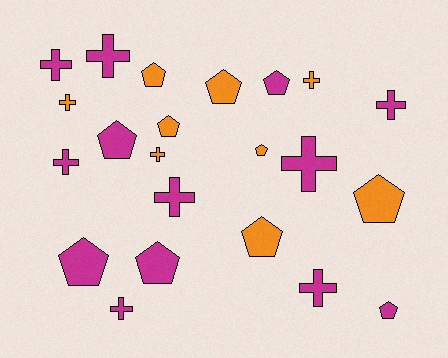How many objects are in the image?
There are 22 objects.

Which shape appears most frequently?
Pentagon, with 11 objects.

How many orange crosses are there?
There are 3 orange crosses.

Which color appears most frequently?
Magenta, with 13 objects.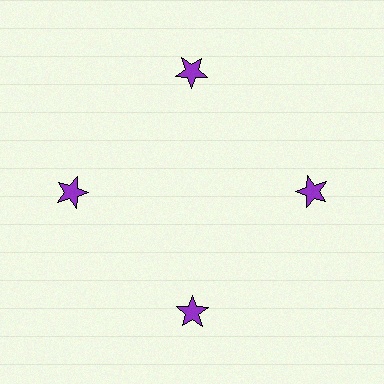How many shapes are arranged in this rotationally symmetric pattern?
There are 4 shapes, arranged in 4 groups of 1.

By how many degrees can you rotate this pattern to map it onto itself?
The pattern maps onto itself every 90 degrees of rotation.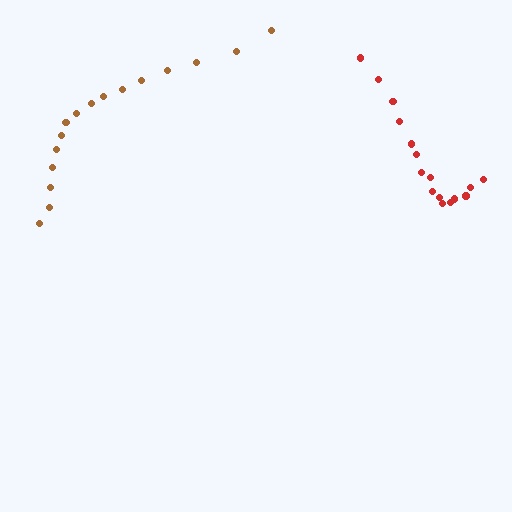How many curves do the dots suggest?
There are 2 distinct paths.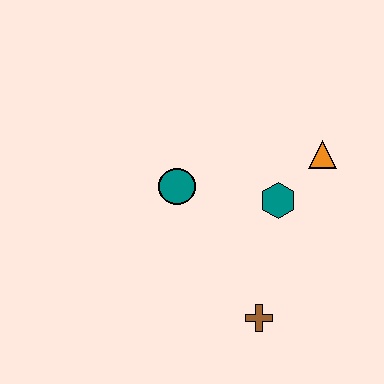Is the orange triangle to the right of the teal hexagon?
Yes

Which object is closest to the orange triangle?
The teal hexagon is closest to the orange triangle.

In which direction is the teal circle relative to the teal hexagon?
The teal circle is to the left of the teal hexagon.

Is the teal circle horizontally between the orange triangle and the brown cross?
No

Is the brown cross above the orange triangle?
No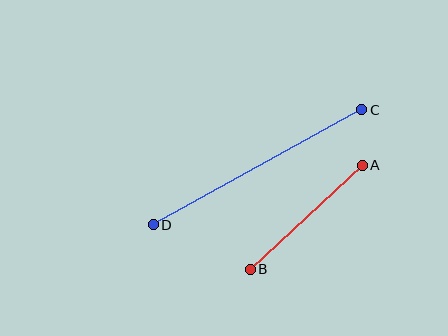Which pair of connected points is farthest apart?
Points C and D are farthest apart.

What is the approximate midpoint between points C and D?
The midpoint is at approximately (257, 167) pixels.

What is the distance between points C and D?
The distance is approximately 238 pixels.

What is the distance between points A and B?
The distance is approximately 153 pixels.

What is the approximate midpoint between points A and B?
The midpoint is at approximately (306, 217) pixels.